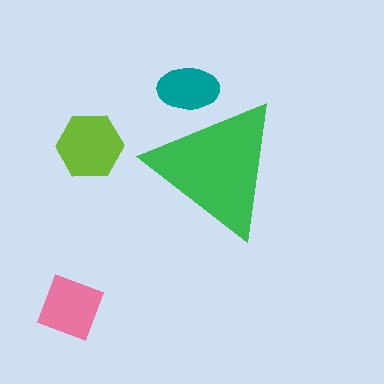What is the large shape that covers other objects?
A green triangle.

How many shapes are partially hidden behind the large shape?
1 shape is partially hidden.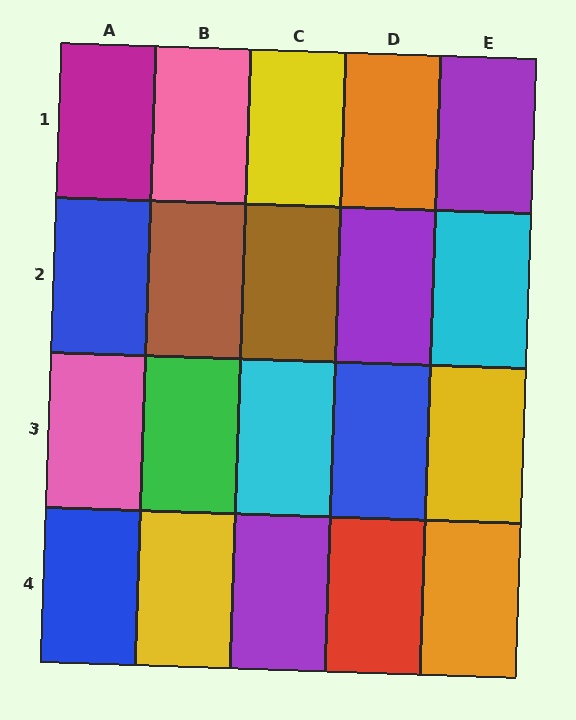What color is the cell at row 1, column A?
Magenta.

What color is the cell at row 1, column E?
Purple.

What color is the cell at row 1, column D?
Orange.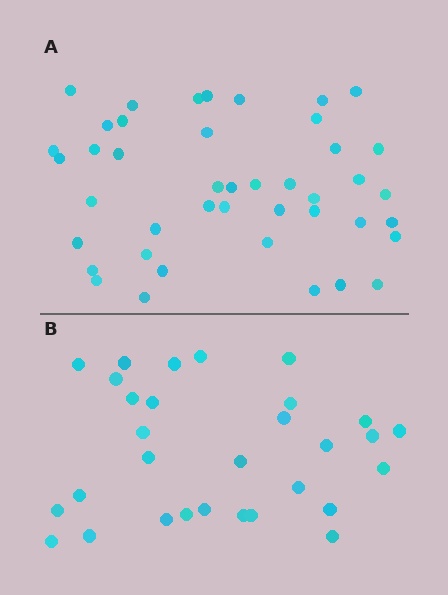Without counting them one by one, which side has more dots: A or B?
Region A (the top region) has more dots.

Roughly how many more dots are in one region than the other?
Region A has approximately 15 more dots than region B.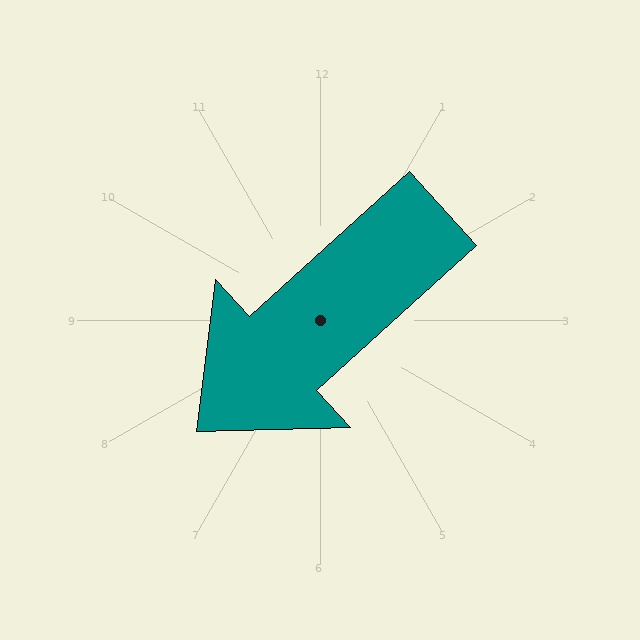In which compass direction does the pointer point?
Southwest.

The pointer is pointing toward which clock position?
Roughly 8 o'clock.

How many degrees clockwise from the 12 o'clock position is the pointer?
Approximately 228 degrees.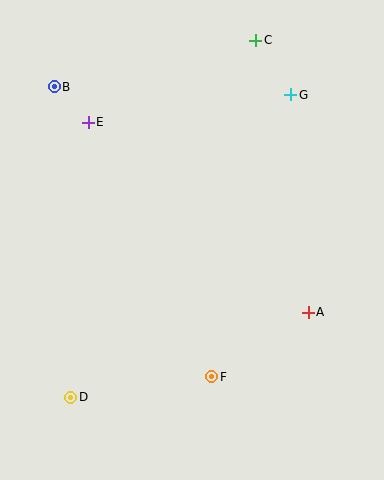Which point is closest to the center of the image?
Point A at (308, 312) is closest to the center.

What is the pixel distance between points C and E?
The distance between C and E is 186 pixels.